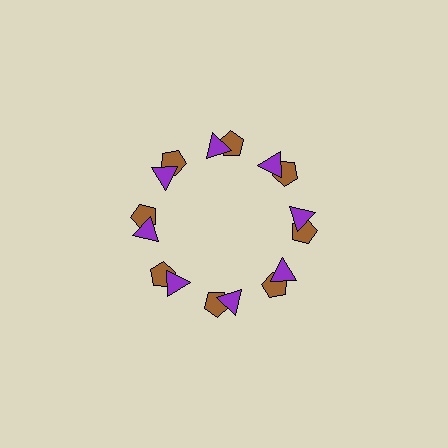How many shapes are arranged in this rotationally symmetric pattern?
There are 16 shapes, arranged in 8 groups of 2.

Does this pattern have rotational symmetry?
Yes, this pattern has 8-fold rotational symmetry. It looks the same after rotating 45 degrees around the center.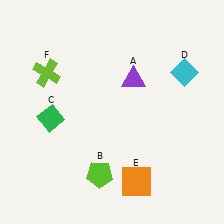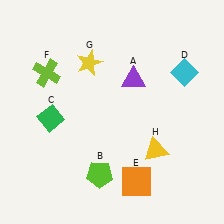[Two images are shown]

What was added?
A yellow star (G), a yellow triangle (H) were added in Image 2.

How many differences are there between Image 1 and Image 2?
There are 2 differences between the two images.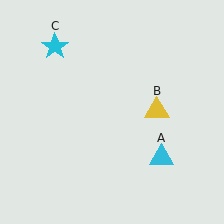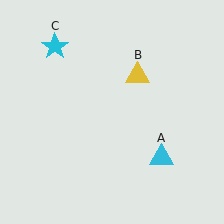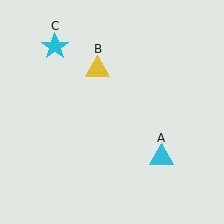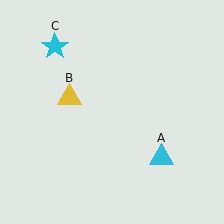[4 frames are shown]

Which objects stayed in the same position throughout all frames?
Cyan triangle (object A) and cyan star (object C) remained stationary.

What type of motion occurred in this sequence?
The yellow triangle (object B) rotated counterclockwise around the center of the scene.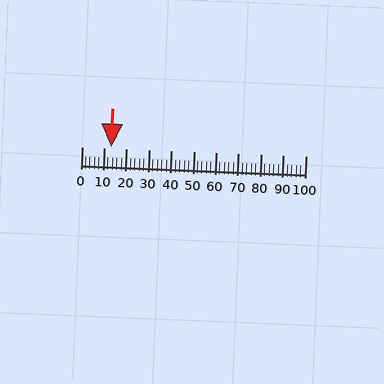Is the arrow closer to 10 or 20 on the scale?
The arrow is closer to 10.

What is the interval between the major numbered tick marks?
The major tick marks are spaced 10 units apart.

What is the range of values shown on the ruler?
The ruler shows values from 0 to 100.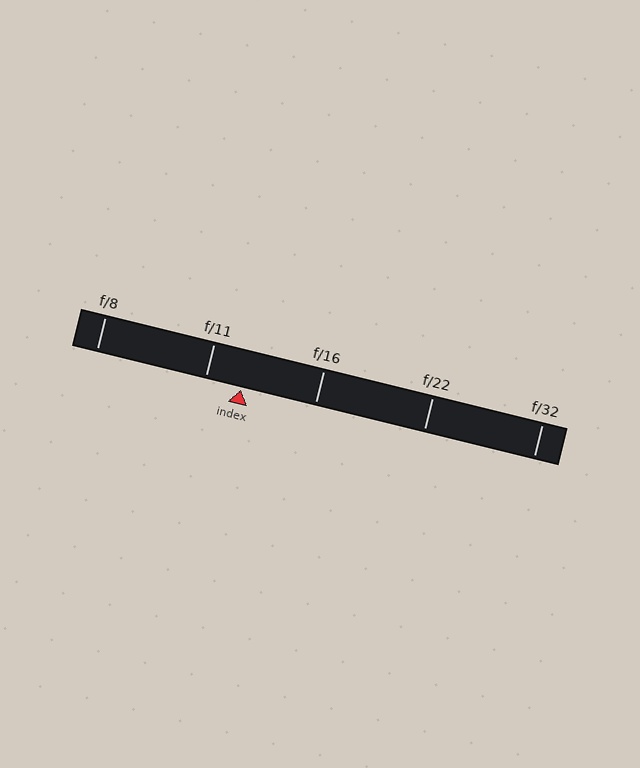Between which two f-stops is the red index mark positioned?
The index mark is between f/11 and f/16.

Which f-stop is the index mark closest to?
The index mark is closest to f/11.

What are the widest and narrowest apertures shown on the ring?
The widest aperture shown is f/8 and the narrowest is f/32.